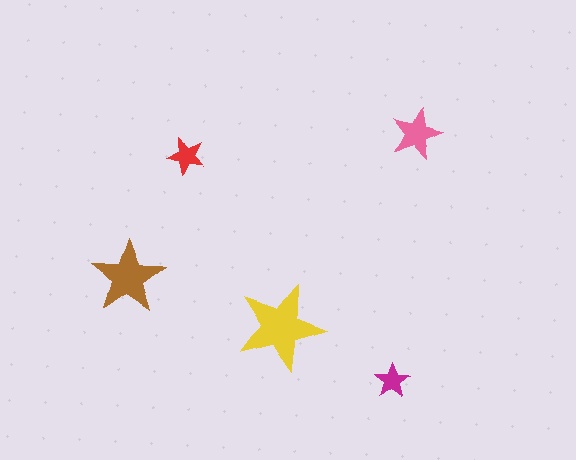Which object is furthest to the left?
The brown star is leftmost.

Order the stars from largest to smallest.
the yellow one, the brown one, the pink one, the red one, the magenta one.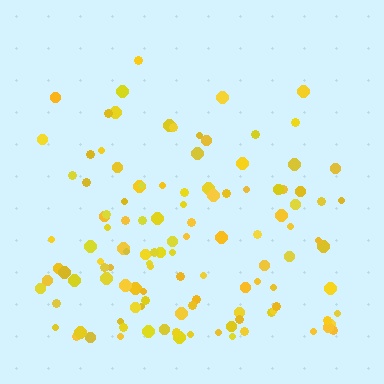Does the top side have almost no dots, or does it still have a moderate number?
Still a moderate number, just noticeably fewer than the bottom.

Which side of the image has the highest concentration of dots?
The bottom.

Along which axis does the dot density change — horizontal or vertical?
Vertical.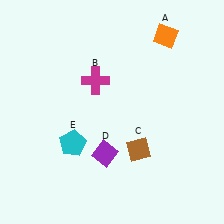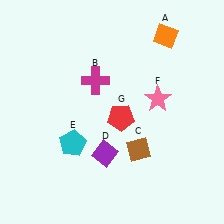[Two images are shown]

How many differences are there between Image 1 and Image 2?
There are 2 differences between the two images.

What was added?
A pink star (F), a red pentagon (G) were added in Image 2.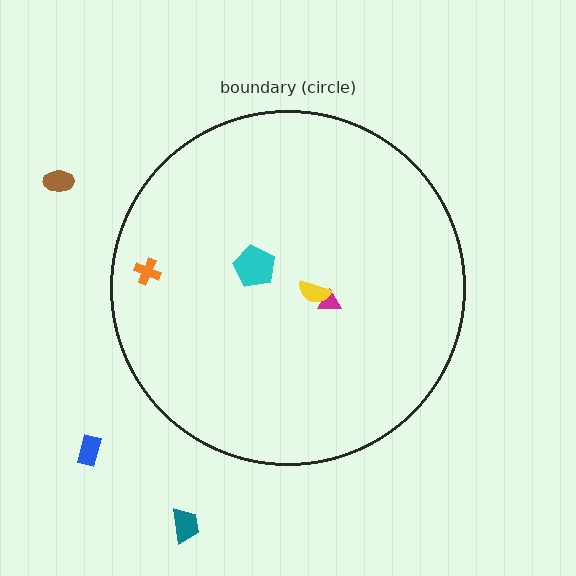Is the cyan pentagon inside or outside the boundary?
Inside.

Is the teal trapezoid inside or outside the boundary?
Outside.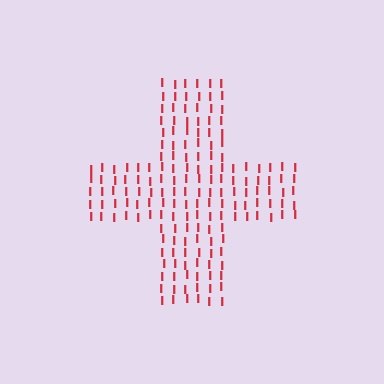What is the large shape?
The large shape is a cross.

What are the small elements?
The small elements are letter I's.